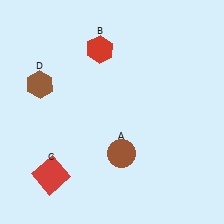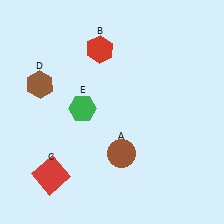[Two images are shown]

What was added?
A green hexagon (E) was added in Image 2.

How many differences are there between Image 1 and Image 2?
There is 1 difference between the two images.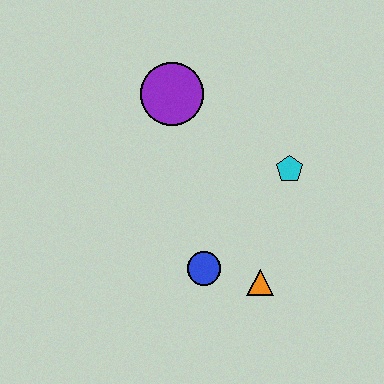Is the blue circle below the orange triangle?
No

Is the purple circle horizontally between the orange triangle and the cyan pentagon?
No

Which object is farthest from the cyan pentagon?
The purple circle is farthest from the cyan pentagon.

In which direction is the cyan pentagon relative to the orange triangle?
The cyan pentagon is above the orange triangle.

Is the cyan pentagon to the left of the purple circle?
No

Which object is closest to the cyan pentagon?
The orange triangle is closest to the cyan pentagon.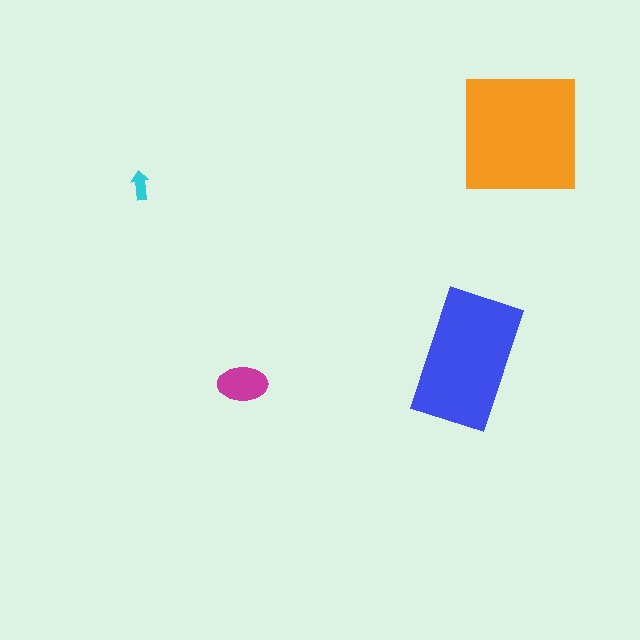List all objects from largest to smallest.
The orange square, the blue rectangle, the magenta ellipse, the cyan arrow.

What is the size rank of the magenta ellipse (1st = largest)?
3rd.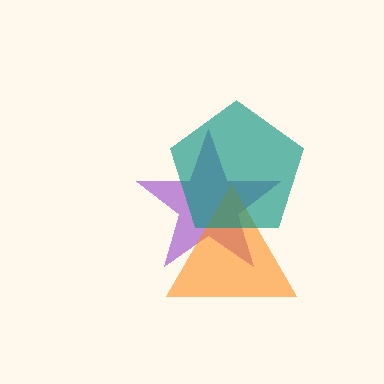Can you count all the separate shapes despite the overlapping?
Yes, there are 3 separate shapes.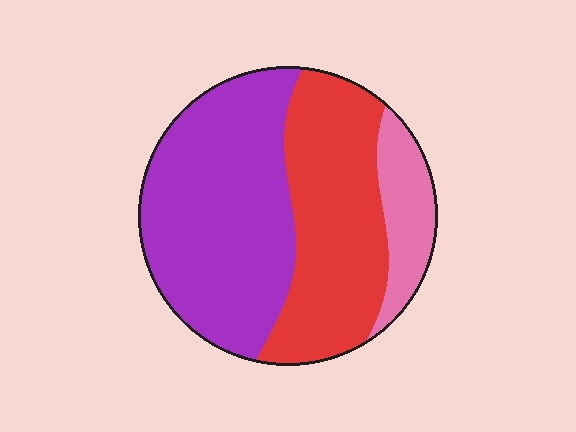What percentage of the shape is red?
Red covers roughly 40% of the shape.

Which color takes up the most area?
Purple, at roughly 50%.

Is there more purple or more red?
Purple.